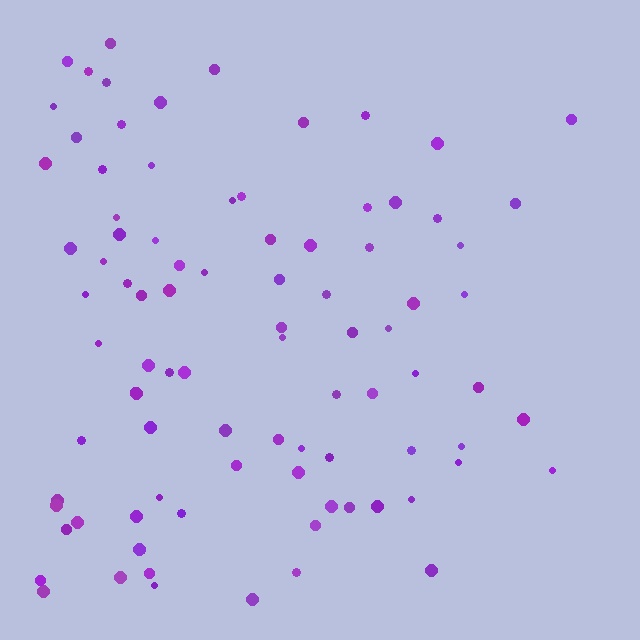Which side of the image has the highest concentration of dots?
The left.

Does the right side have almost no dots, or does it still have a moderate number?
Still a moderate number, just noticeably fewer than the left.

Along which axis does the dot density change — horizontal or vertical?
Horizontal.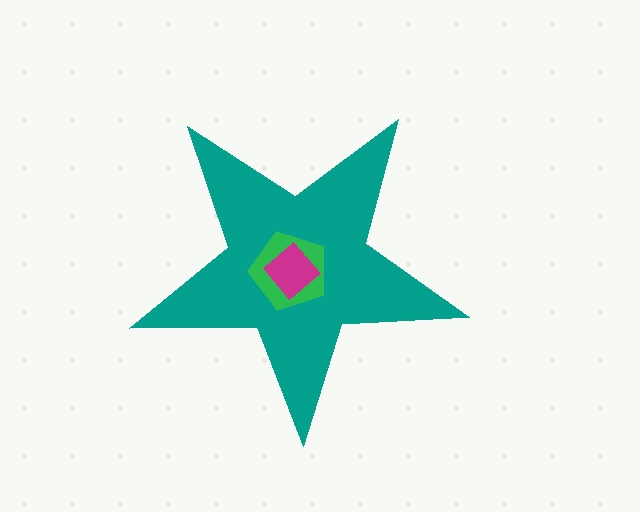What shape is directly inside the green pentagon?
The magenta diamond.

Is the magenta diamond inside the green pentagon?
Yes.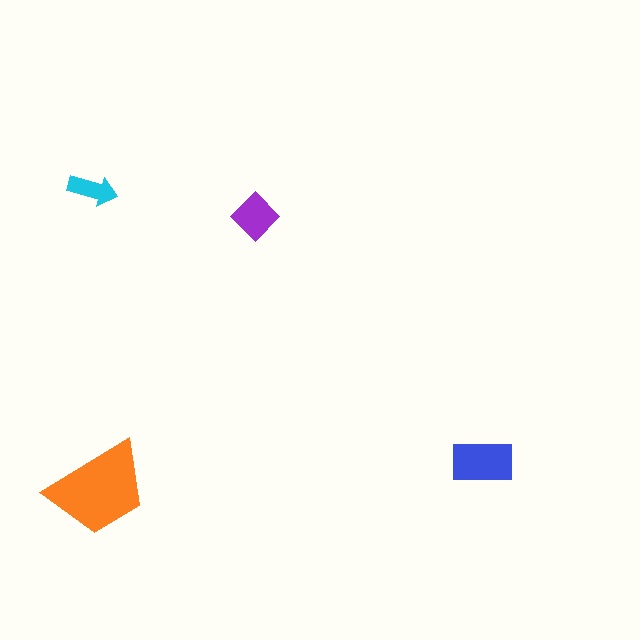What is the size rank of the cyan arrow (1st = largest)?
4th.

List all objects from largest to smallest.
The orange trapezoid, the blue rectangle, the purple diamond, the cyan arrow.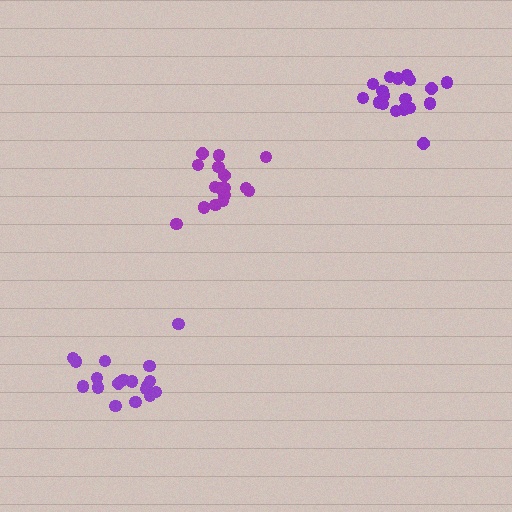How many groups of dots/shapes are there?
There are 3 groups.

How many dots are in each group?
Group 1: 18 dots, Group 2: 18 dots, Group 3: 16 dots (52 total).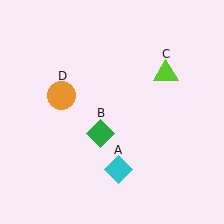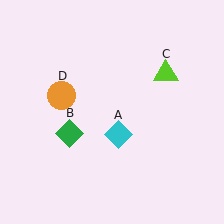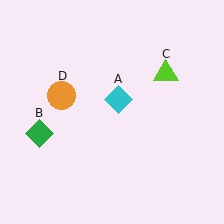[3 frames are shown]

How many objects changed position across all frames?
2 objects changed position: cyan diamond (object A), green diamond (object B).